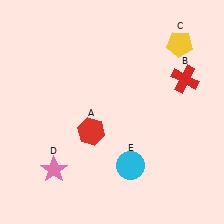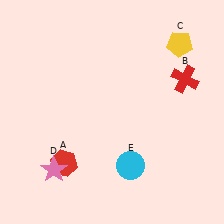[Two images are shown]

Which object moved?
The red hexagon (A) moved down.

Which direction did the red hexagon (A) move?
The red hexagon (A) moved down.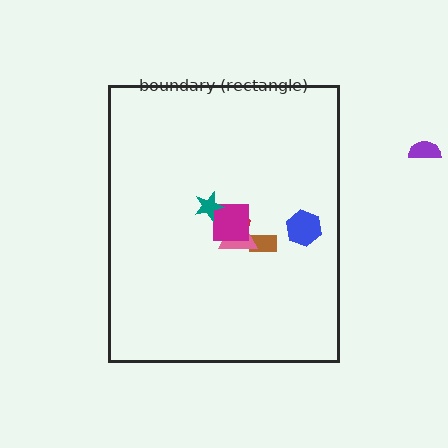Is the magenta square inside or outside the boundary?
Inside.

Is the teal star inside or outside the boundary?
Inside.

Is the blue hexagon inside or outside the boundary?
Inside.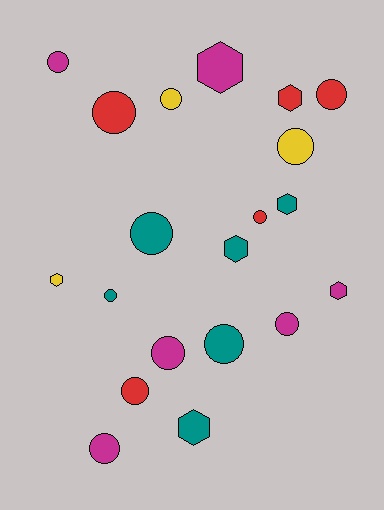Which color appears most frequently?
Teal, with 6 objects.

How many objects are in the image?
There are 20 objects.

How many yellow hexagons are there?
There is 1 yellow hexagon.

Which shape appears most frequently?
Circle, with 13 objects.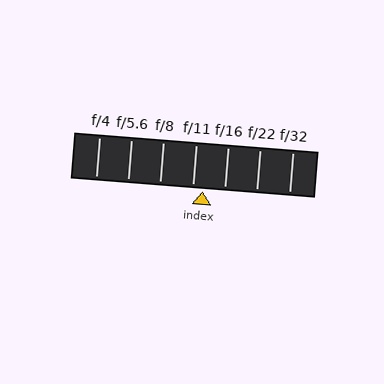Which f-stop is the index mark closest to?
The index mark is closest to f/11.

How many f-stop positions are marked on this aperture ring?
There are 7 f-stop positions marked.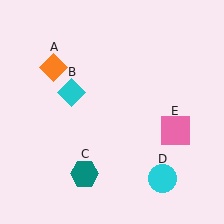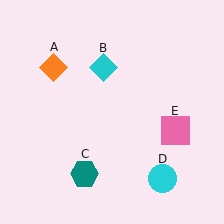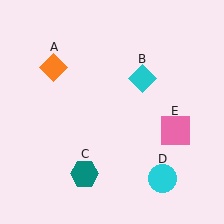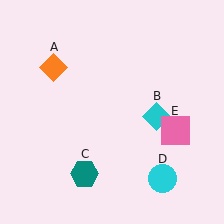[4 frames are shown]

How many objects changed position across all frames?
1 object changed position: cyan diamond (object B).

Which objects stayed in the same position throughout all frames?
Orange diamond (object A) and teal hexagon (object C) and cyan circle (object D) and pink square (object E) remained stationary.